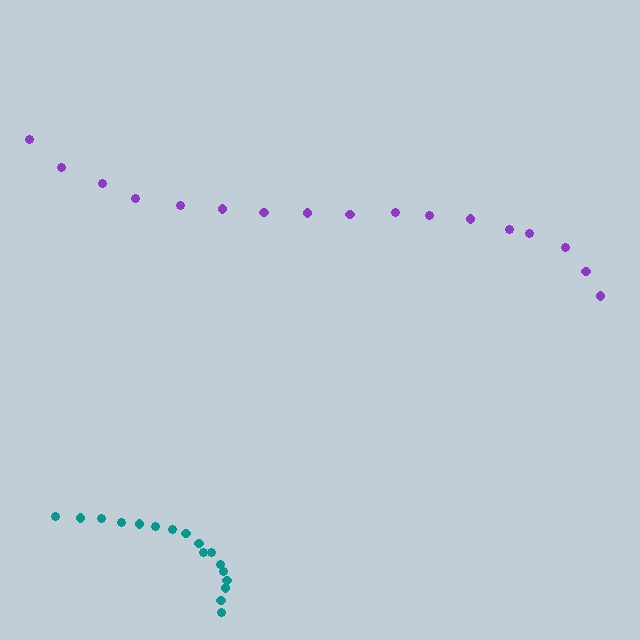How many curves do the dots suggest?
There are 2 distinct paths.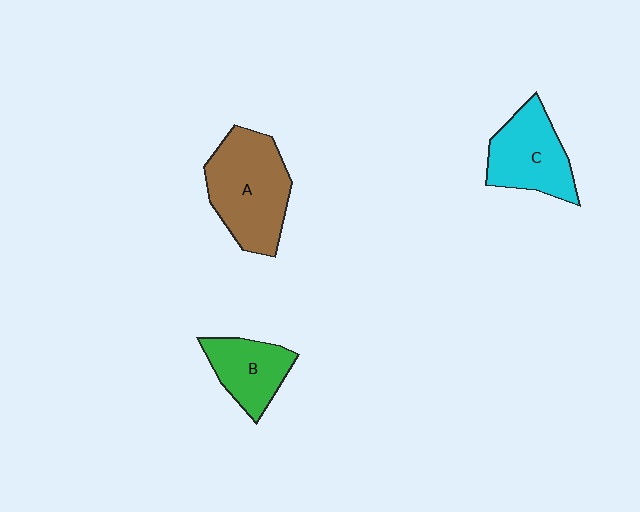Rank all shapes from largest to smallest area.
From largest to smallest: A (brown), C (cyan), B (green).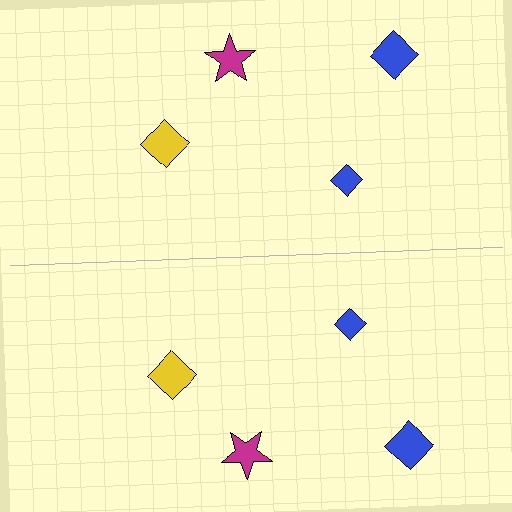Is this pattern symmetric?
Yes, this pattern has bilateral (reflection) symmetry.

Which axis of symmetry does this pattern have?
The pattern has a horizontal axis of symmetry running through the center of the image.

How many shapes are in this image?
There are 8 shapes in this image.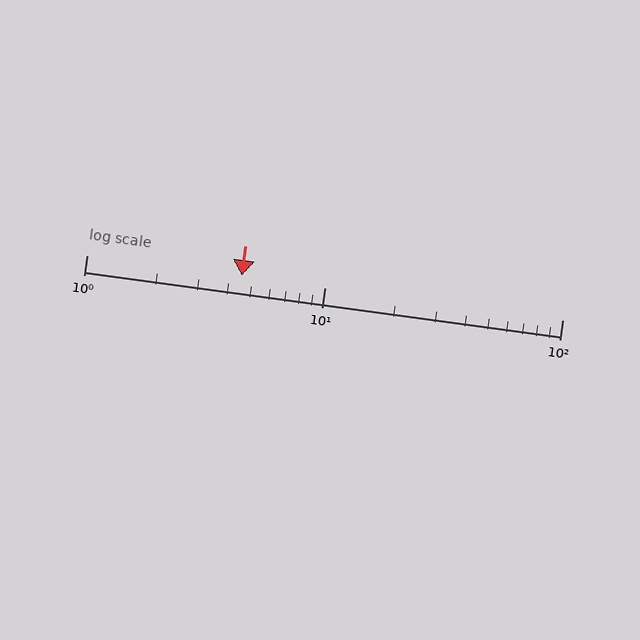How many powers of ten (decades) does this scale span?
The scale spans 2 decades, from 1 to 100.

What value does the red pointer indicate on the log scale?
The pointer indicates approximately 4.5.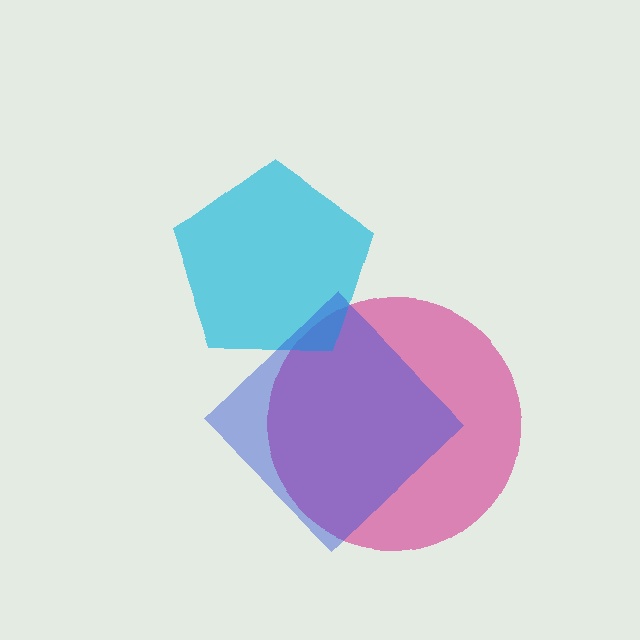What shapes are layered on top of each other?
The layered shapes are: a magenta circle, a cyan pentagon, a blue diamond.